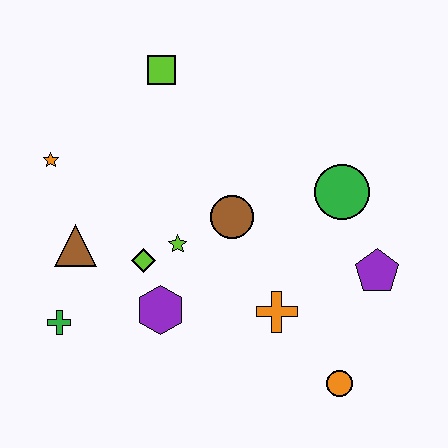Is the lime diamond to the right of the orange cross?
No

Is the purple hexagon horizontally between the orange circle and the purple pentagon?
No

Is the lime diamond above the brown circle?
No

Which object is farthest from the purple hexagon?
The lime square is farthest from the purple hexagon.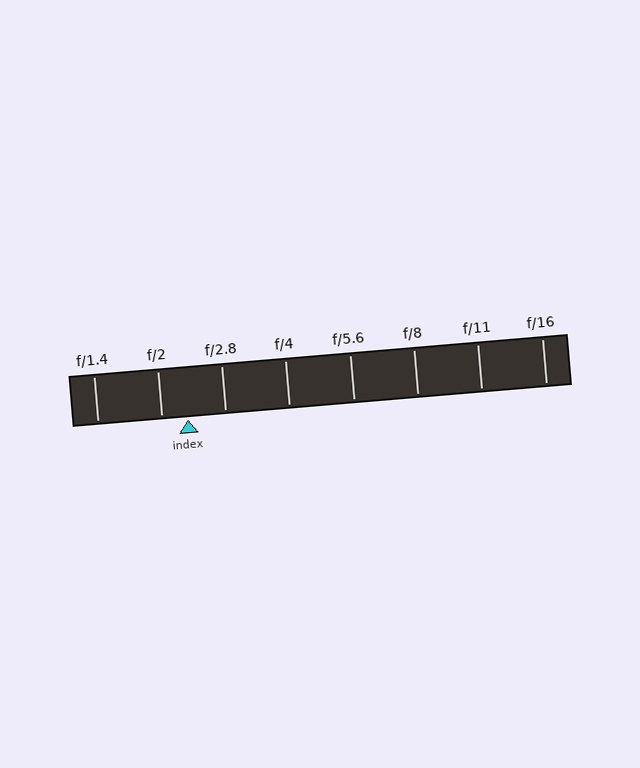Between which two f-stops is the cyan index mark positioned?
The index mark is between f/2 and f/2.8.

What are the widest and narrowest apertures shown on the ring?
The widest aperture shown is f/1.4 and the narrowest is f/16.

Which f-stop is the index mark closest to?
The index mark is closest to f/2.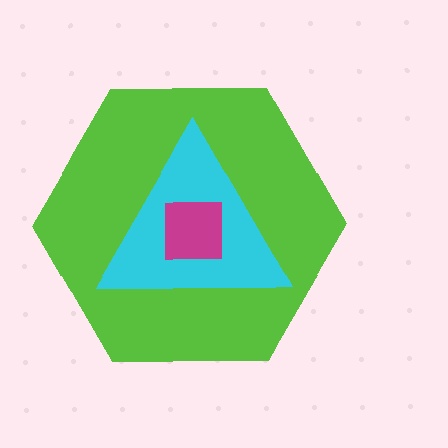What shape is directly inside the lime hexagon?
The cyan triangle.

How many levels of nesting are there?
3.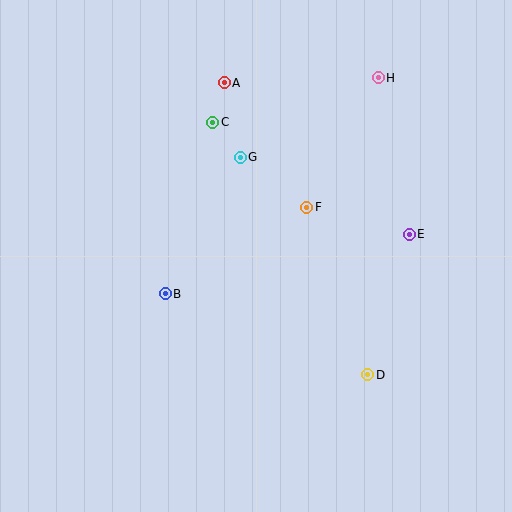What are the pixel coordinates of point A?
Point A is at (224, 83).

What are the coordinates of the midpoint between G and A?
The midpoint between G and A is at (232, 120).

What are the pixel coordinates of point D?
Point D is at (368, 375).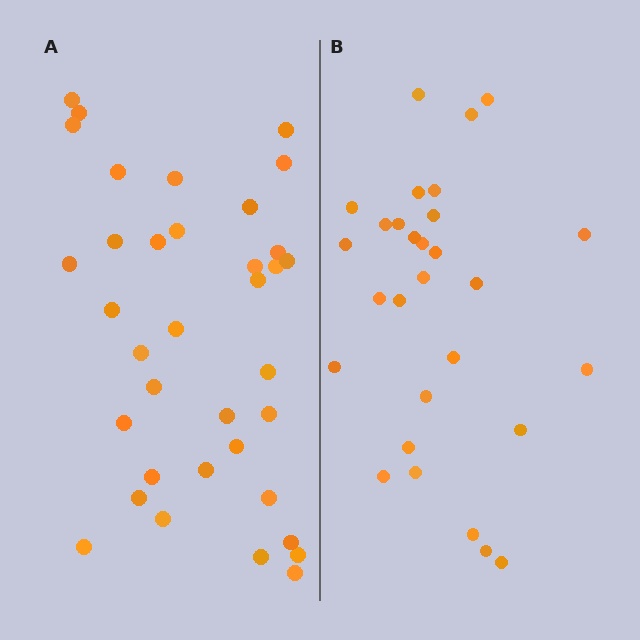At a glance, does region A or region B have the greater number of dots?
Region A (the left region) has more dots.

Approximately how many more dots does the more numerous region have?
Region A has roughly 8 or so more dots than region B.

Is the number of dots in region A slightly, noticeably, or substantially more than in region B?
Region A has only slightly more — the two regions are fairly close. The ratio is roughly 1.2 to 1.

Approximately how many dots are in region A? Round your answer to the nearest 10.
About 40 dots. (The exact count is 36, which rounds to 40.)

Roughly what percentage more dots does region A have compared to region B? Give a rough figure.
About 25% more.